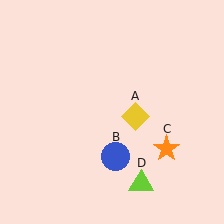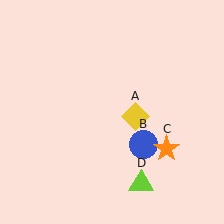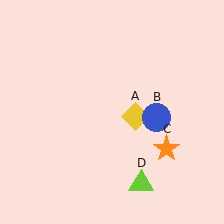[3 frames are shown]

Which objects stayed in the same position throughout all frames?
Yellow diamond (object A) and orange star (object C) and lime triangle (object D) remained stationary.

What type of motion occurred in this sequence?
The blue circle (object B) rotated counterclockwise around the center of the scene.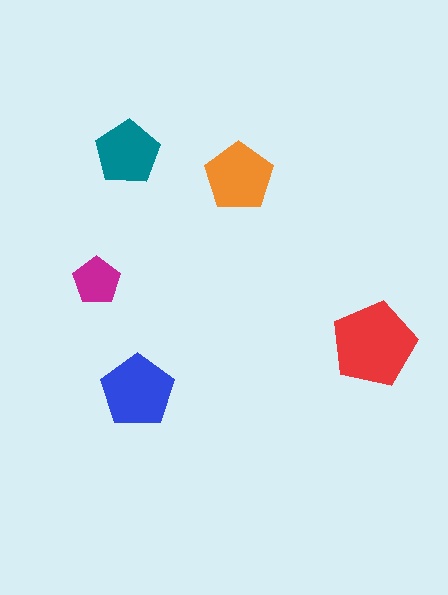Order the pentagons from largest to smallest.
the red one, the blue one, the orange one, the teal one, the magenta one.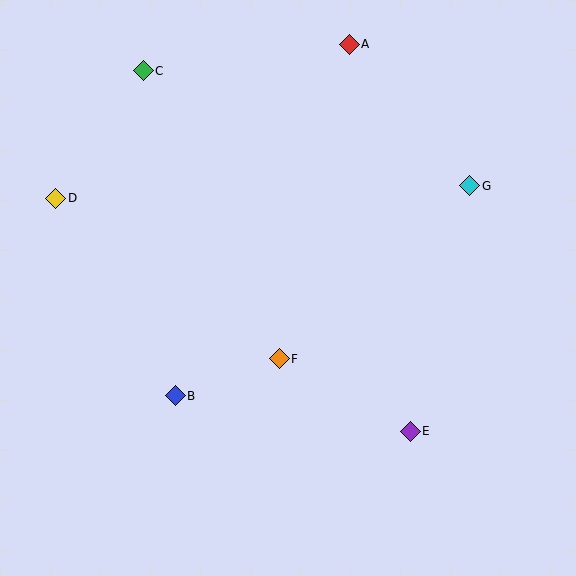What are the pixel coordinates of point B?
Point B is at (175, 396).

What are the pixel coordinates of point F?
Point F is at (279, 359).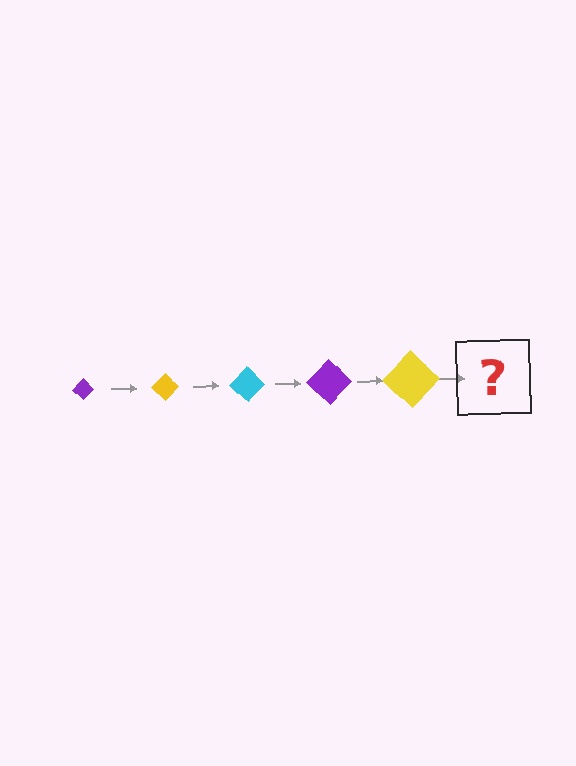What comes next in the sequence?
The next element should be a cyan diamond, larger than the previous one.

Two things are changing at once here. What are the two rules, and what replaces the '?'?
The two rules are that the diamond grows larger each step and the color cycles through purple, yellow, and cyan. The '?' should be a cyan diamond, larger than the previous one.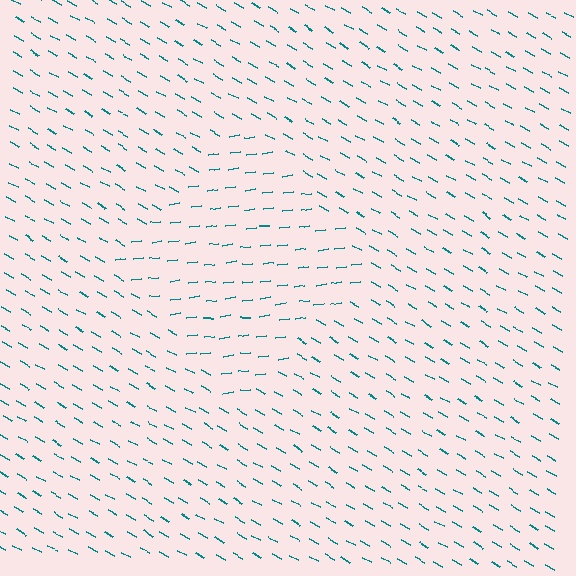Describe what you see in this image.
The image is filled with small teal line segments. A diamond region in the image has lines oriented differently from the surrounding lines, creating a visible texture boundary.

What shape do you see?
I see a diamond.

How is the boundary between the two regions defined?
The boundary is defined purely by a change in line orientation (approximately 36 degrees difference). All lines are the same color and thickness.